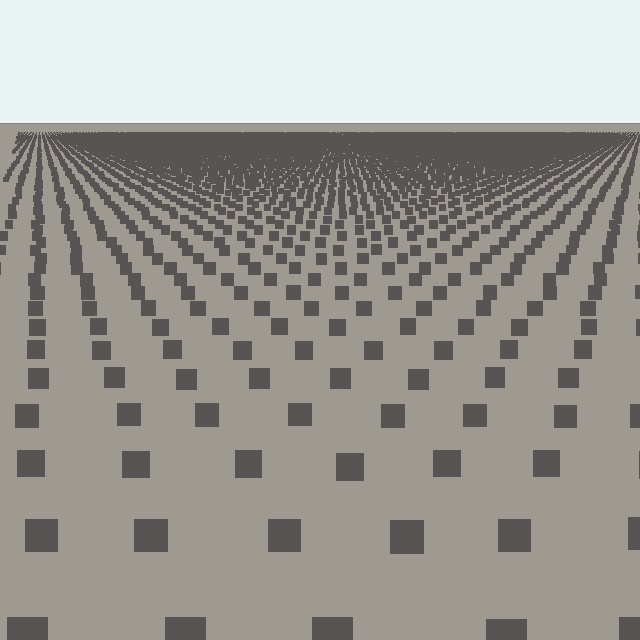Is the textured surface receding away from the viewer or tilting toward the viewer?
The surface is receding away from the viewer. Texture elements get smaller and denser toward the top.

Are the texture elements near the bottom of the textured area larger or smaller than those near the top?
Larger. Near the bottom, elements are closer to the viewer and appear at a bigger on-screen size.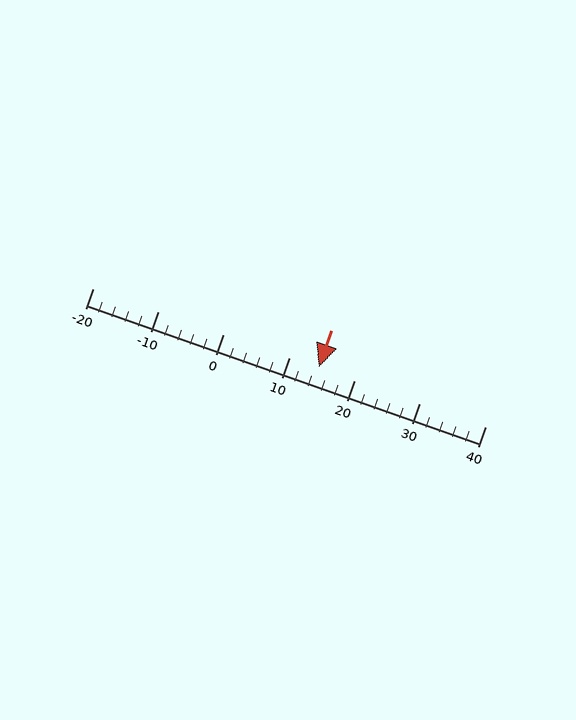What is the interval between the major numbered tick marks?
The major tick marks are spaced 10 units apart.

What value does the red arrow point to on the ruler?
The red arrow points to approximately 15.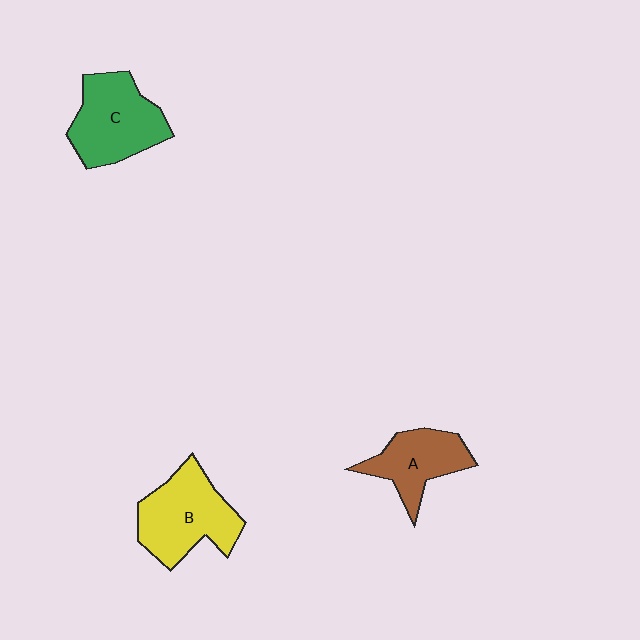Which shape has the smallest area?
Shape A (brown).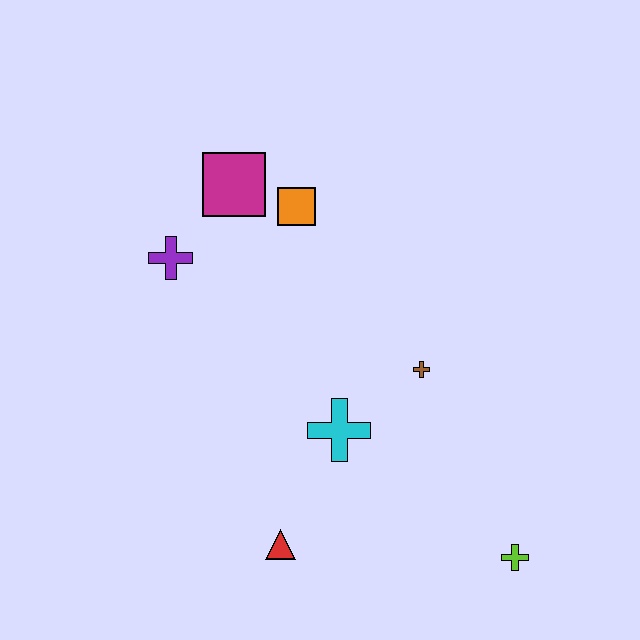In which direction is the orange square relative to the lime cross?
The orange square is above the lime cross.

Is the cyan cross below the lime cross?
No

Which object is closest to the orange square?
The magenta square is closest to the orange square.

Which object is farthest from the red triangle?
The magenta square is farthest from the red triangle.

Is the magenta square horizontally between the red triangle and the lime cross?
No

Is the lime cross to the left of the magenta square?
No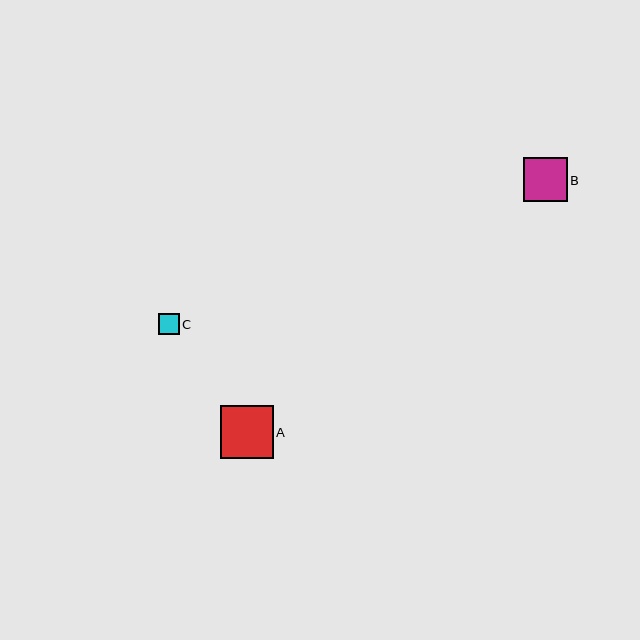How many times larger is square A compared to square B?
Square A is approximately 1.2 times the size of square B.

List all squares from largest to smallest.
From largest to smallest: A, B, C.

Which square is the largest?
Square A is the largest with a size of approximately 53 pixels.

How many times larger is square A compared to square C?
Square A is approximately 2.5 times the size of square C.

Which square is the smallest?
Square C is the smallest with a size of approximately 21 pixels.